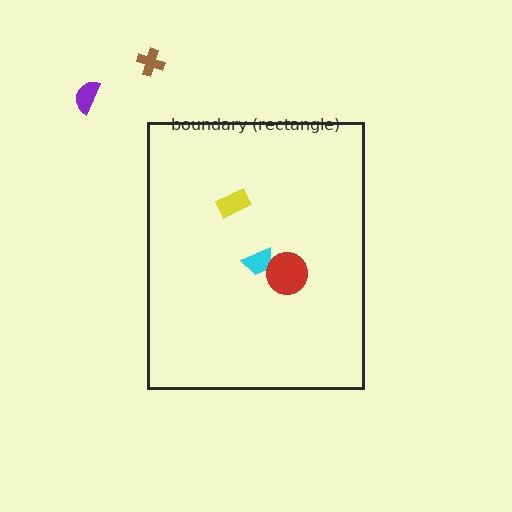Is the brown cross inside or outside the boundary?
Outside.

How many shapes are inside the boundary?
3 inside, 2 outside.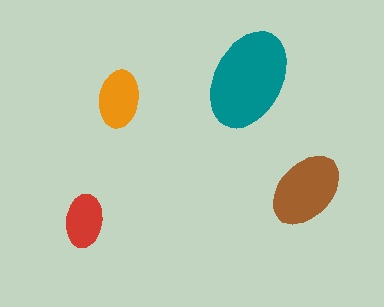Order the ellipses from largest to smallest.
the teal one, the brown one, the orange one, the red one.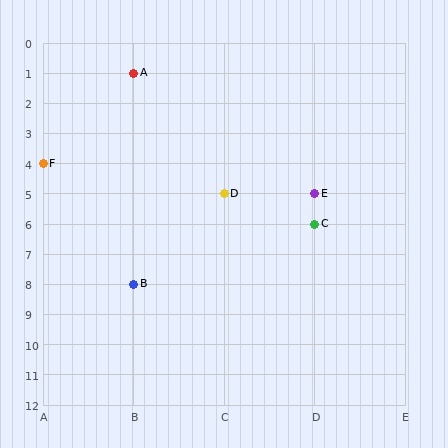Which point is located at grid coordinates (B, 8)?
Point B is at (B, 8).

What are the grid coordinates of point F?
Point F is at grid coordinates (A, 4).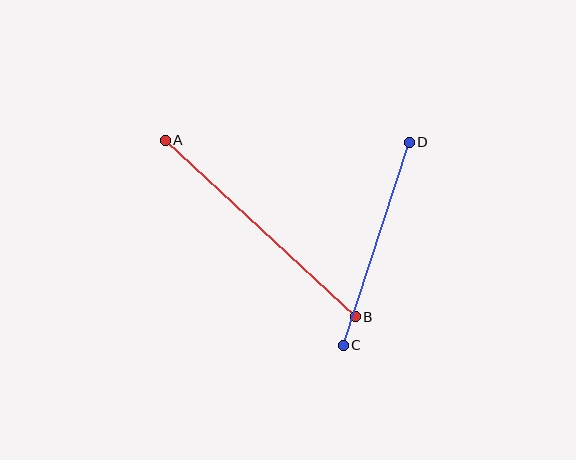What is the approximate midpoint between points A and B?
The midpoint is at approximately (260, 229) pixels.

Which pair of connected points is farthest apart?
Points A and B are farthest apart.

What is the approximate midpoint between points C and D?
The midpoint is at approximately (376, 244) pixels.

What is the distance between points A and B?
The distance is approximately 260 pixels.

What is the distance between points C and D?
The distance is approximately 213 pixels.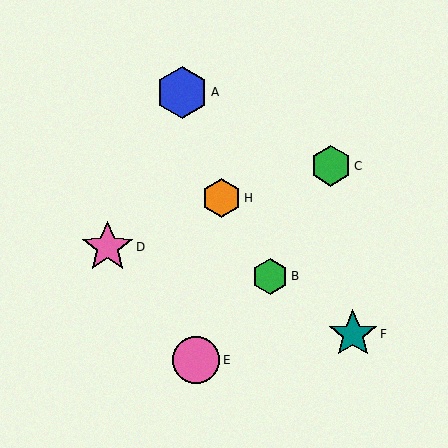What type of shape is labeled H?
Shape H is an orange hexagon.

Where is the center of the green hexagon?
The center of the green hexagon is at (270, 276).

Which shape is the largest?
The pink star (labeled D) is the largest.